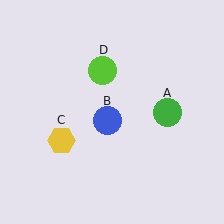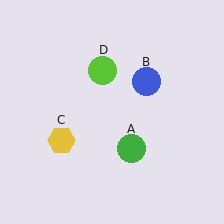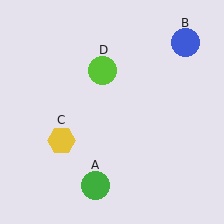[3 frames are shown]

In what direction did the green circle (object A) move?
The green circle (object A) moved down and to the left.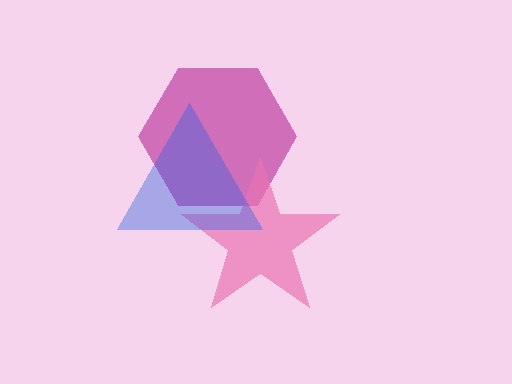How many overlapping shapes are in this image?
There are 3 overlapping shapes in the image.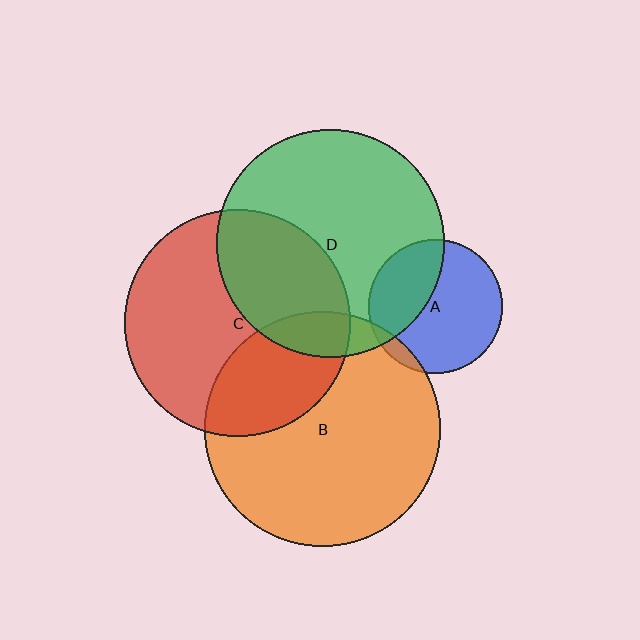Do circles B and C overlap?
Yes.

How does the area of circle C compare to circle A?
Approximately 2.9 times.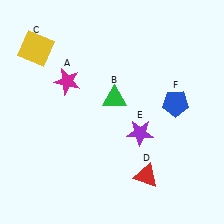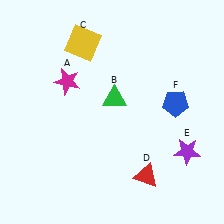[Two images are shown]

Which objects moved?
The objects that moved are: the yellow square (C), the purple star (E).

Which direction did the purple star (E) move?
The purple star (E) moved right.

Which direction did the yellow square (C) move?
The yellow square (C) moved right.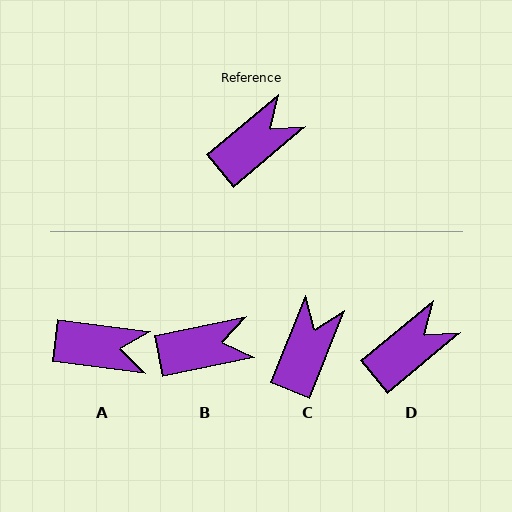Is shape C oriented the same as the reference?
No, it is off by about 28 degrees.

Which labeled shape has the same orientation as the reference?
D.